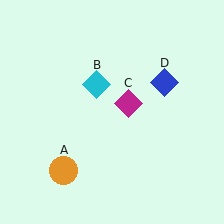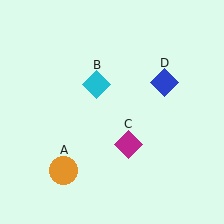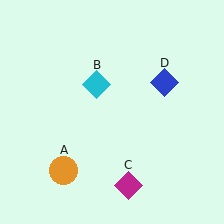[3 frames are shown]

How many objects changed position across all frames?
1 object changed position: magenta diamond (object C).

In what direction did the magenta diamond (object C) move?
The magenta diamond (object C) moved down.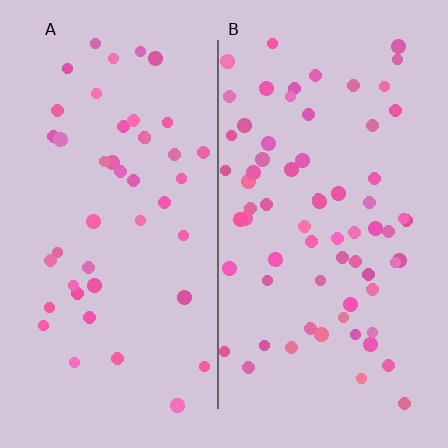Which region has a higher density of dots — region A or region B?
B (the right).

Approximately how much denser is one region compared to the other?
Approximately 1.6× — region B over region A.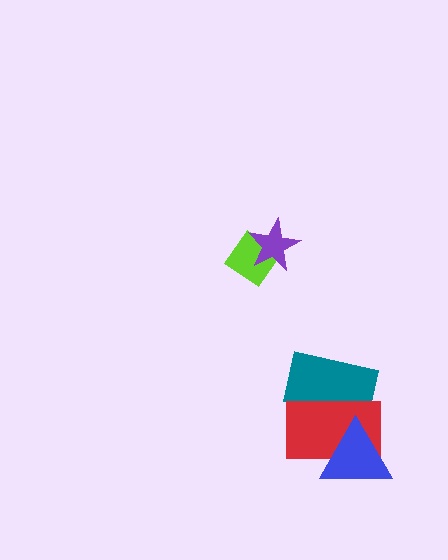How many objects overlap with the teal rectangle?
2 objects overlap with the teal rectangle.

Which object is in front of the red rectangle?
The blue triangle is in front of the red rectangle.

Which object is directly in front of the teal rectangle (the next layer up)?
The red rectangle is directly in front of the teal rectangle.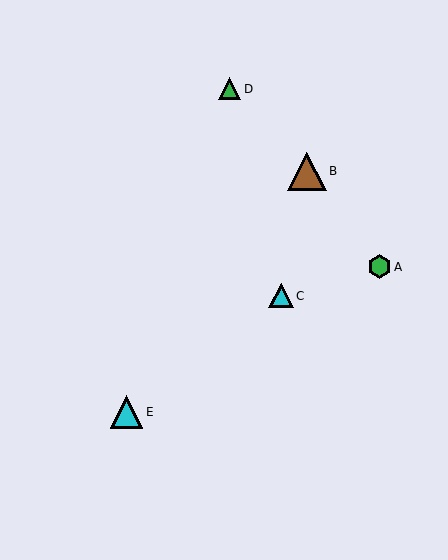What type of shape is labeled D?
Shape D is a green triangle.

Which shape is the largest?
The brown triangle (labeled B) is the largest.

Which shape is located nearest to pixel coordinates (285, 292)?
The cyan triangle (labeled C) at (281, 296) is nearest to that location.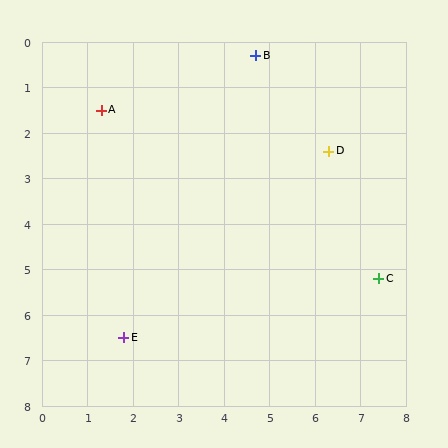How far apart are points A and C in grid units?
Points A and C are about 7.1 grid units apart.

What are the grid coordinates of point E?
Point E is at approximately (1.8, 6.5).